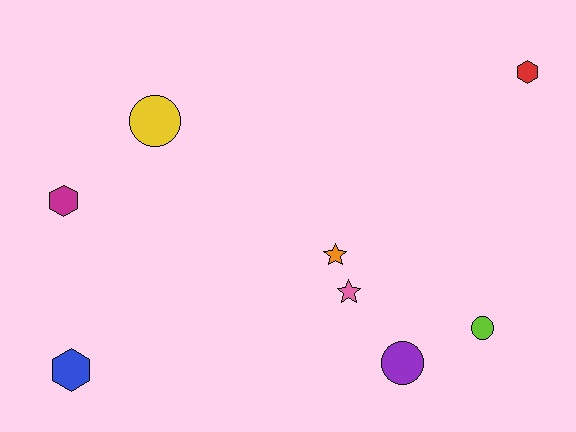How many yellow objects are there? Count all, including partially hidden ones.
There is 1 yellow object.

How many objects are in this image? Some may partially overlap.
There are 8 objects.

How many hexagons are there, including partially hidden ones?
There are 3 hexagons.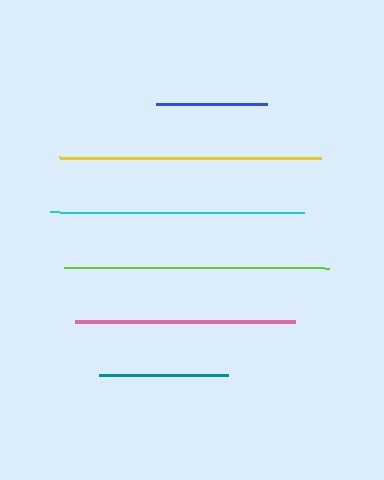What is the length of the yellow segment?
The yellow segment is approximately 262 pixels long.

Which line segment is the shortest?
The blue line is the shortest at approximately 111 pixels.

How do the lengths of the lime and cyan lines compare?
The lime and cyan lines are approximately the same length.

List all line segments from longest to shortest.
From longest to shortest: lime, yellow, cyan, pink, teal, blue.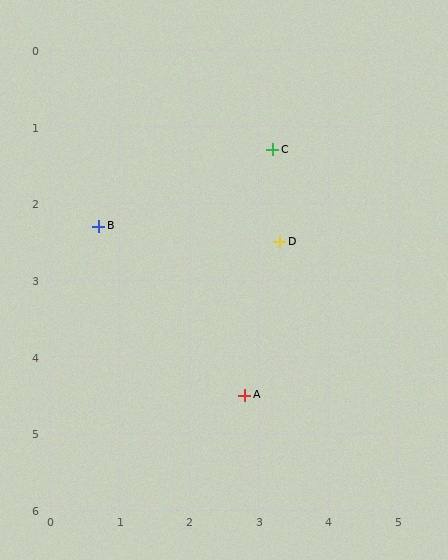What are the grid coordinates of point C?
Point C is at approximately (3.2, 1.3).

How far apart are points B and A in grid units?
Points B and A are about 3.0 grid units apart.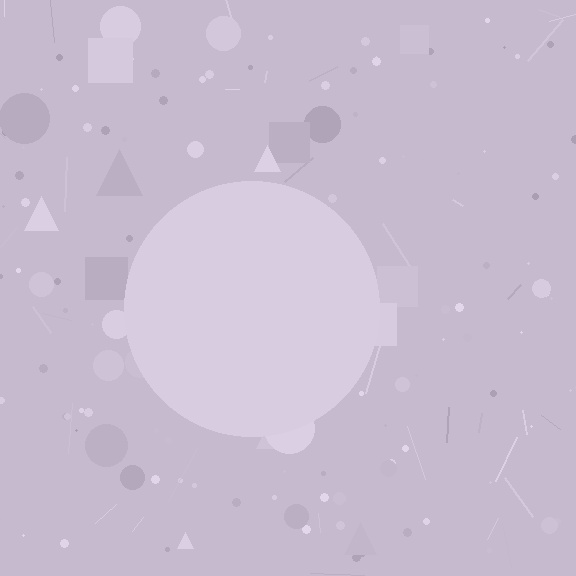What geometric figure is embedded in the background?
A circle is embedded in the background.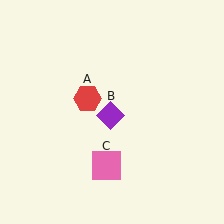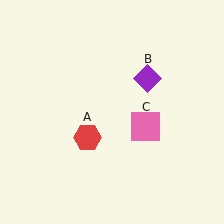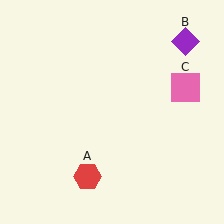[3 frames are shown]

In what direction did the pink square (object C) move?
The pink square (object C) moved up and to the right.